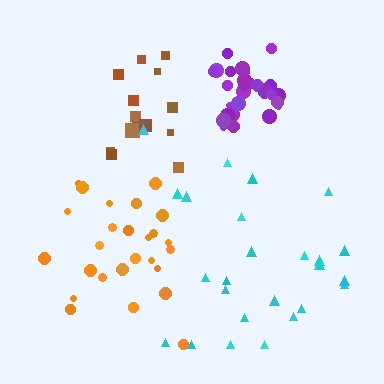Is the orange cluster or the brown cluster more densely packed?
Orange.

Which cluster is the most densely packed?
Purple.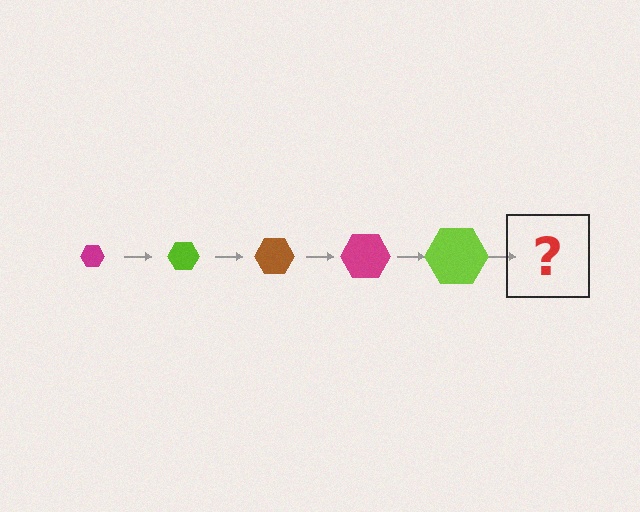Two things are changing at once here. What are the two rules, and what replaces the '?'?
The two rules are that the hexagon grows larger each step and the color cycles through magenta, lime, and brown. The '?' should be a brown hexagon, larger than the previous one.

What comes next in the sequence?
The next element should be a brown hexagon, larger than the previous one.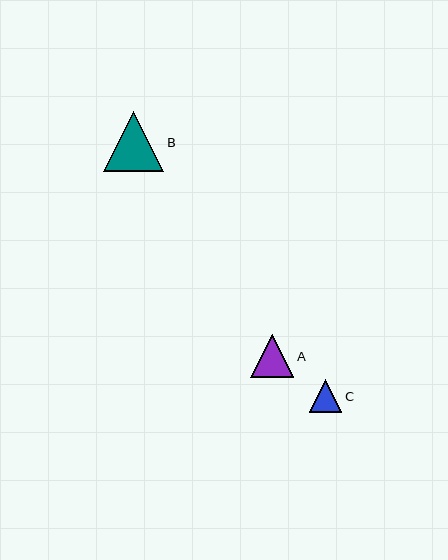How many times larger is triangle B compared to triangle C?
Triangle B is approximately 1.8 times the size of triangle C.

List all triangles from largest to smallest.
From largest to smallest: B, A, C.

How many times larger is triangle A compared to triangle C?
Triangle A is approximately 1.3 times the size of triangle C.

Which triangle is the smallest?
Triangle C is the smallest with a size of approximately 33 pixels.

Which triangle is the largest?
Triangle B is the largest with a size of approximately 60 pixels.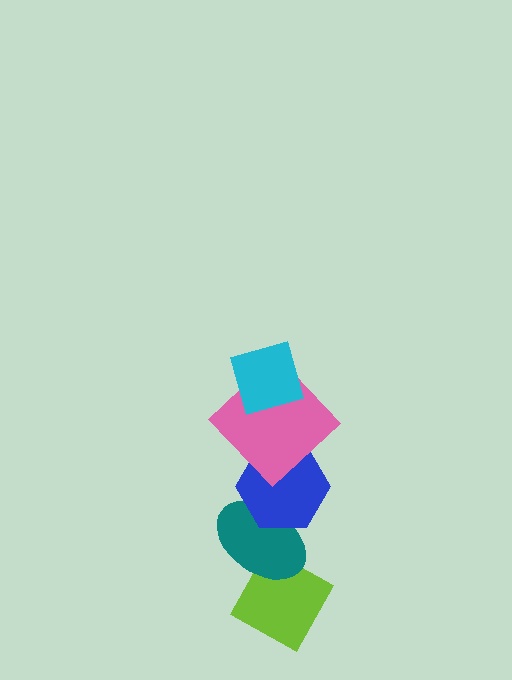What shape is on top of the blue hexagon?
The pink diamond is on top of the blue hexagon.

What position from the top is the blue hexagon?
The blue hexagon is 3rd from the top.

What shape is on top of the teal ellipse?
The blue hexagon is on top of the teal ellipse.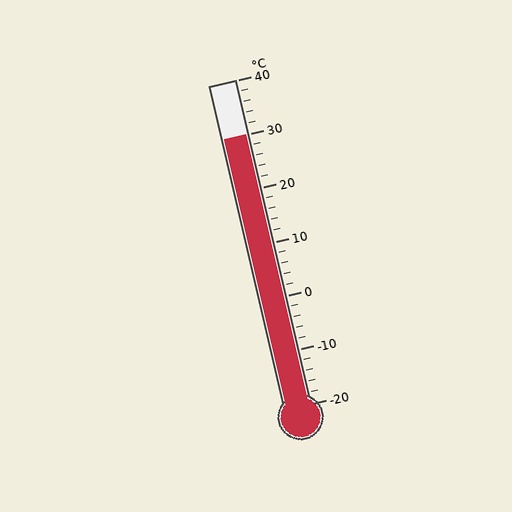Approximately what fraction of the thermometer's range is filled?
The thermometer is filled to approximately 85% of its range.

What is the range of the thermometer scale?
The thermometer scale ranges from -20°C to 40°C.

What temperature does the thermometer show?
The thermometer shows approximately 30°C.